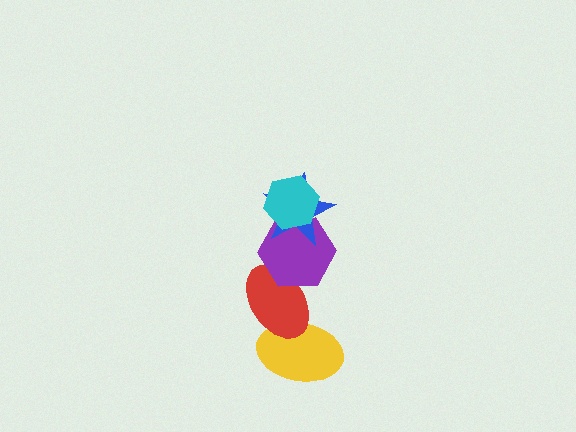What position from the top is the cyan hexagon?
The cyan hexagon is 1st from the top.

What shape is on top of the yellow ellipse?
The red ellipse is on top of the yellow ellipse.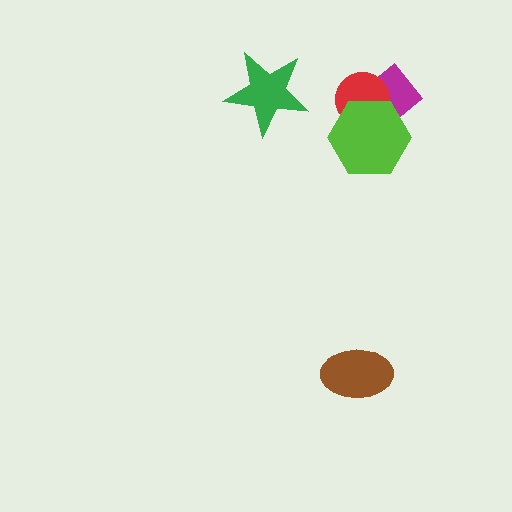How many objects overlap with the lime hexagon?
2 objects overlap with the lime hexagon.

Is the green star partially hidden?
No, no other shape covers it.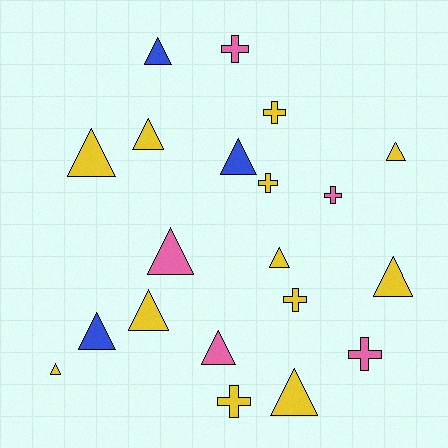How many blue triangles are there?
There are 3 blue triangles.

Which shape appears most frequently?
Triangle, with 13 objects.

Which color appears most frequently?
Yellow, with 12 objects.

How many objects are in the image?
There are 20 objects.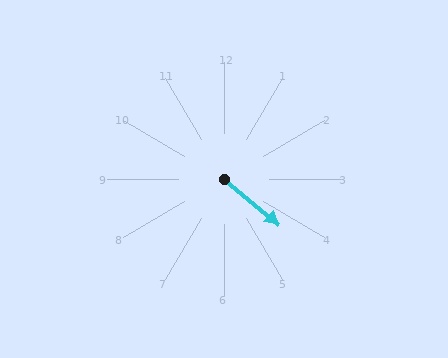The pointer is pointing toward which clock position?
Roughly 4 o'clock.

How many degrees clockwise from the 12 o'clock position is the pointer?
Approximately 130 degrees.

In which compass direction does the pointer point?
Southeast.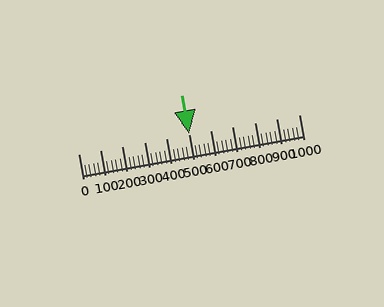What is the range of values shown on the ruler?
The ruler shows values from 0 to 1000.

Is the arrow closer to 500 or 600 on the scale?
The arrow is closer to 500.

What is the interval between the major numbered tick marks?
The major tick marks are spaced 100 units apart.